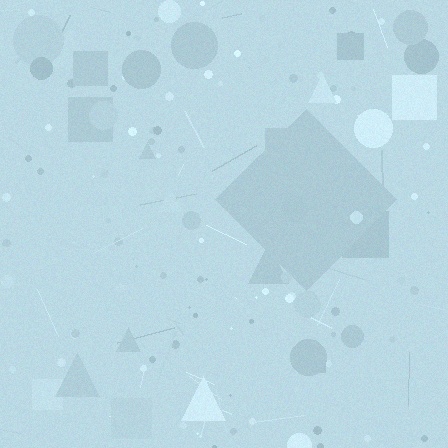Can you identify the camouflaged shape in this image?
The camouflaged shape is a diamond.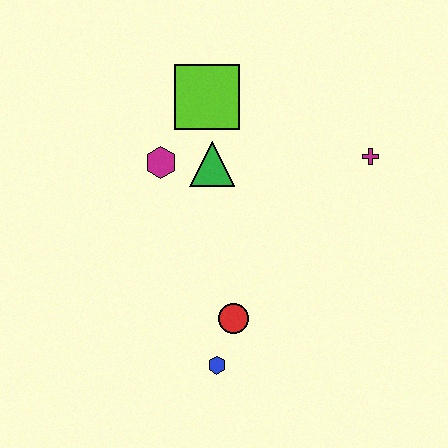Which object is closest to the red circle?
The blue hexagon is closest to the red circle.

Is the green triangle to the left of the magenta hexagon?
No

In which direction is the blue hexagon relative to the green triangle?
The blue hexagon is below the green triangle.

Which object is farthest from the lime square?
The blue hexagon is farthest from the lime square.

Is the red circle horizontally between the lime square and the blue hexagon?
No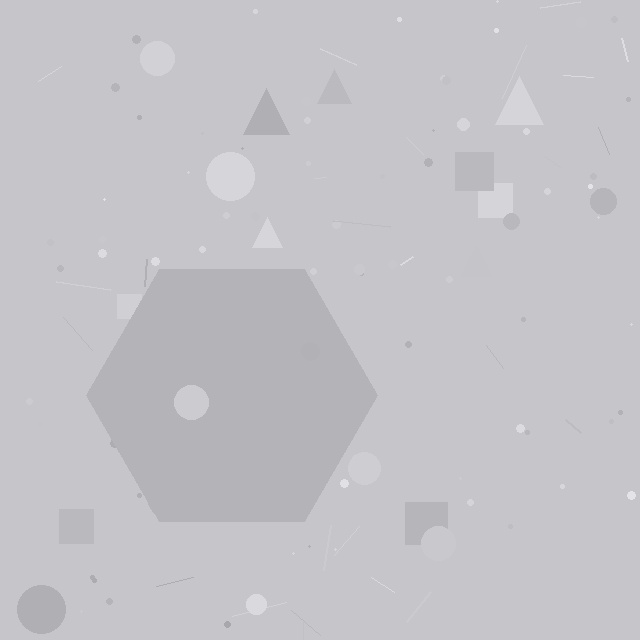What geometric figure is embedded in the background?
A hexagon is embedded in the background.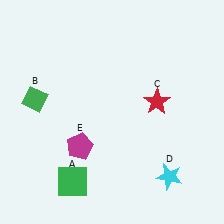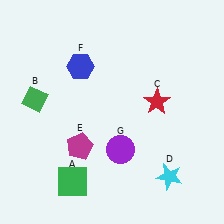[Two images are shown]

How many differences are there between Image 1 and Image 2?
There are 2 differences between the two images.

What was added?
A blue hexagon (F), a purple circle (G) were added in Image 2.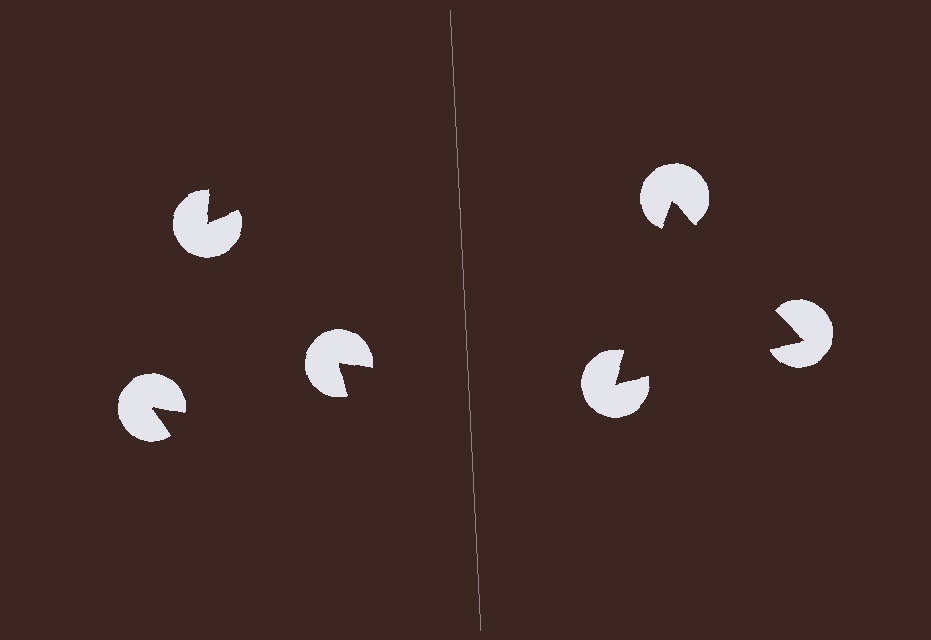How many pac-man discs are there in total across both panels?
6 — 3 on each side.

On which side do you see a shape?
An illusory triangle appears on the right side. On the left side the wedge cuts are rotated, so no coherent shape forms.